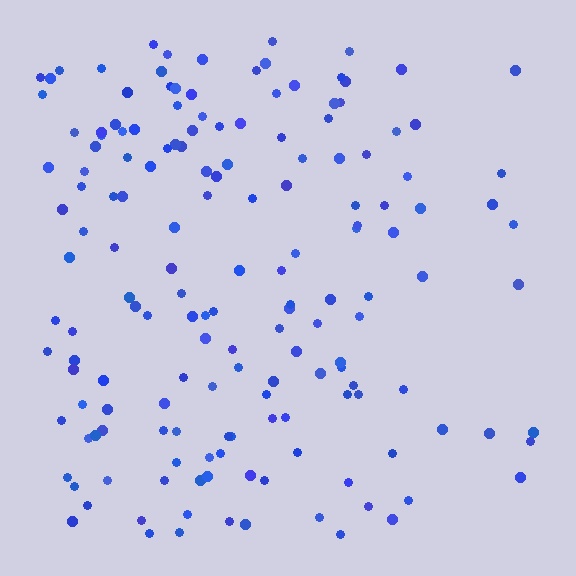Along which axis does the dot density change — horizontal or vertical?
Horizontal.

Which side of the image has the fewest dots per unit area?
The right.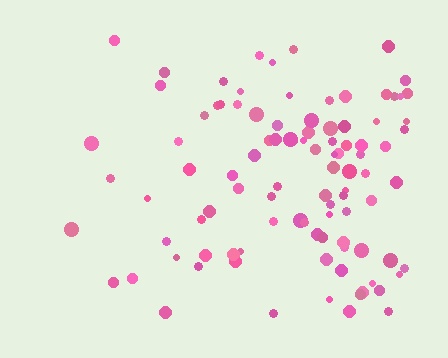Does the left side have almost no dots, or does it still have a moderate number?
Still a moderate number, just noticeably fewer than the right.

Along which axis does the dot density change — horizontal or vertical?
Horizontal.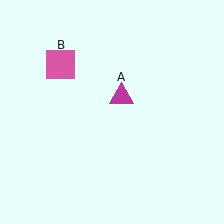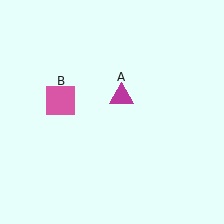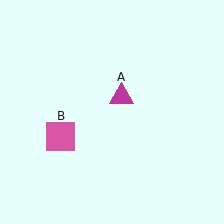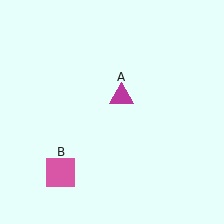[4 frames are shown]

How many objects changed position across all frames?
1 object changed position: pink square (object B).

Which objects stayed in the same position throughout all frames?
Magenta triangle (object A) remained stationary.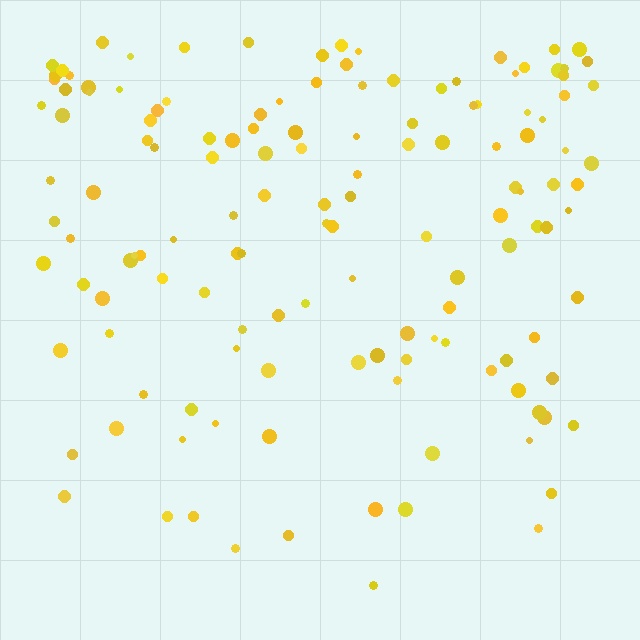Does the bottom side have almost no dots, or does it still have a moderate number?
Still a moderate number, just noticeably fewer than the top.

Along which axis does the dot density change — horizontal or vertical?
Vertical.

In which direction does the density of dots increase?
From bottom to top, with the top side densest.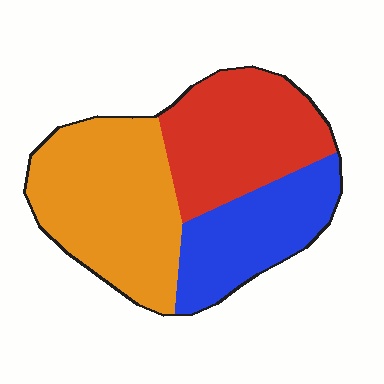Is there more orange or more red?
Orange.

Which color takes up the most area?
Orange, at roughly 40%.